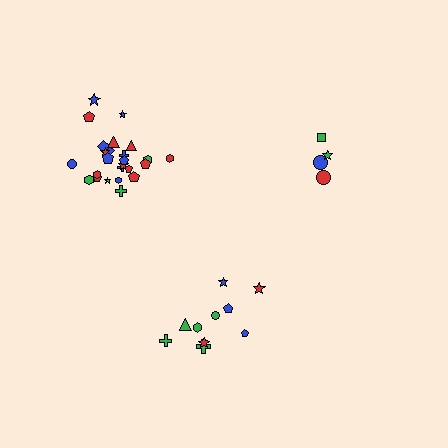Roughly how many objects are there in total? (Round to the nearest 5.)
Roughly 40 objects in total.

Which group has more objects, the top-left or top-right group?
The top-left group.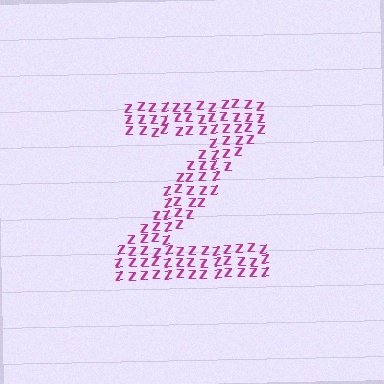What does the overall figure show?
The overall figure shows the letter Z.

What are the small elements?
The small elements are letter Z's.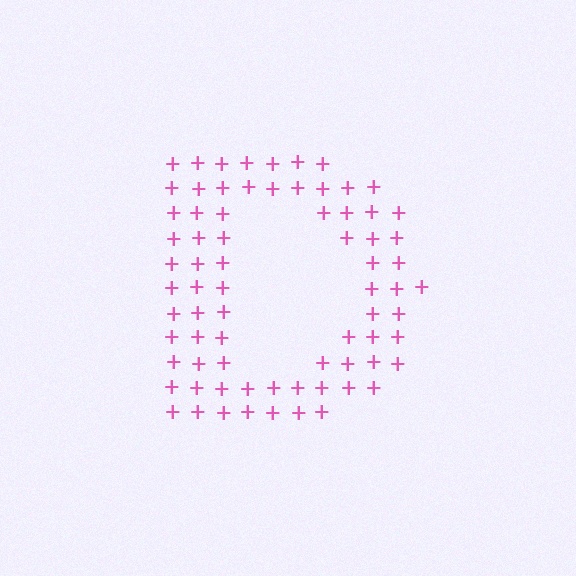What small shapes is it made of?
It is made of small plus signs.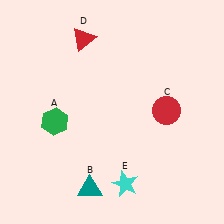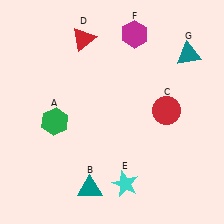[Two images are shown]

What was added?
A magenta hexagon (F), a teal triangle (G) were added in Image 2.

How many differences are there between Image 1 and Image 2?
There are 2 differences between the two images.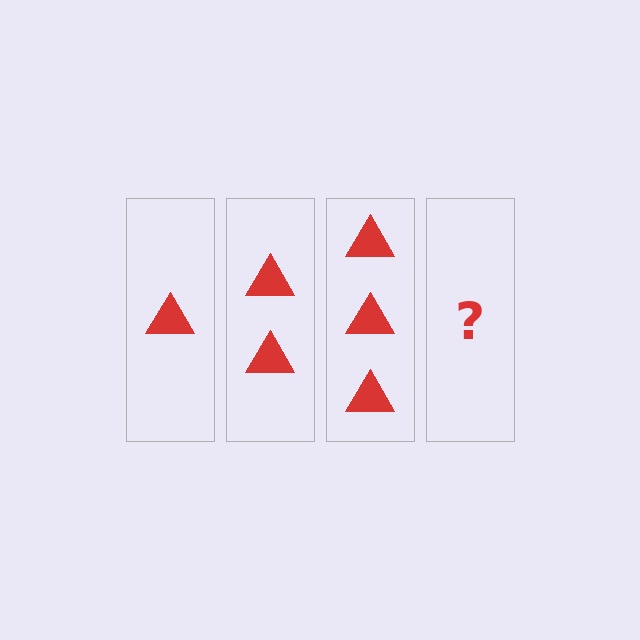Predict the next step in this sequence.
The next step is 4 triangles.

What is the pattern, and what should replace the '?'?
The pattern is that each step adds one more triangle. The '?' should be 4 triangles.